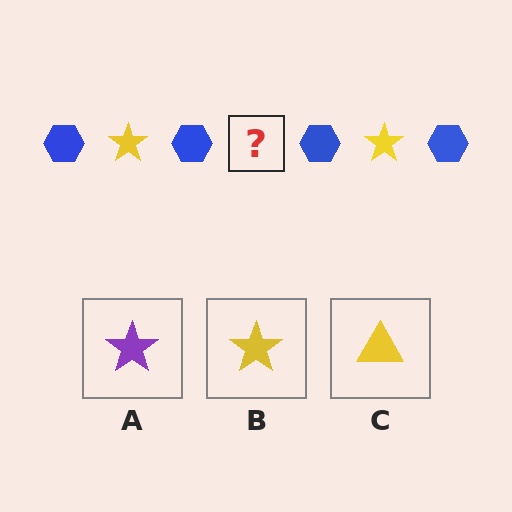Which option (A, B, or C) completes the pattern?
B.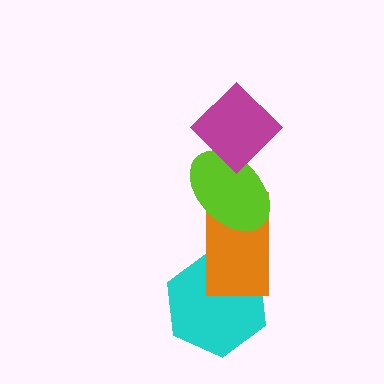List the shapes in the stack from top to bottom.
From top to bottom: the magenta diamond, the lime ellipse, the orange rectangle, the cyan hexagon.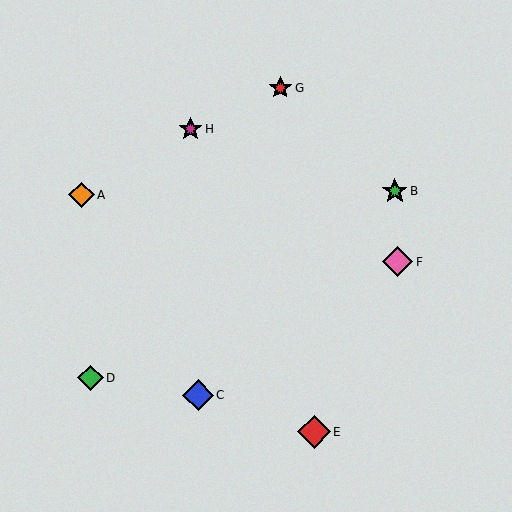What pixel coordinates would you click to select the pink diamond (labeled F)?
Click at (398, 262) to select the pink diamond F.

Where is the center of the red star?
The center of the red star is at (281, 88).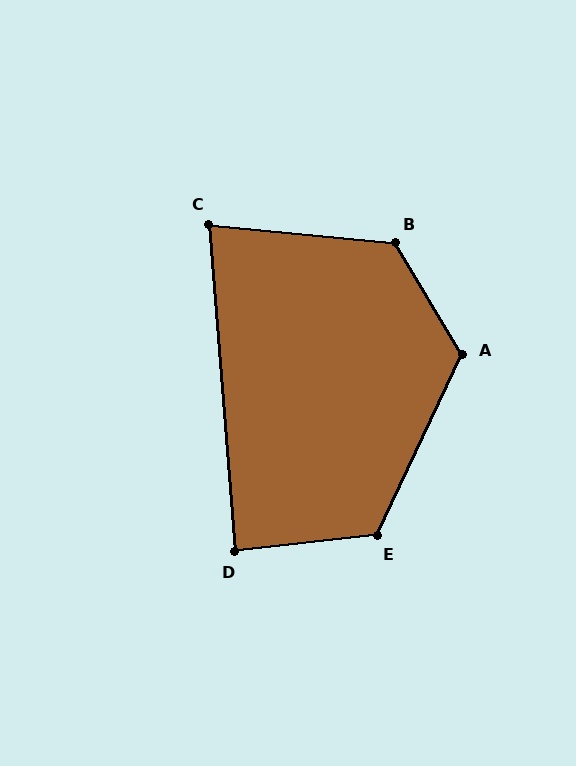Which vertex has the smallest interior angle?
C, at approximately 80 degrees.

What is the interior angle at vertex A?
Approximately 124 degrees (obtuse).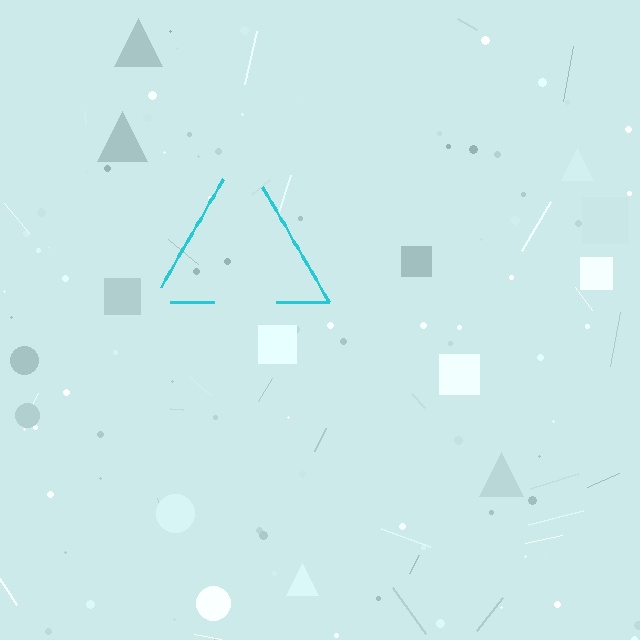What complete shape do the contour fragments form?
The contour fragments form a triangle.